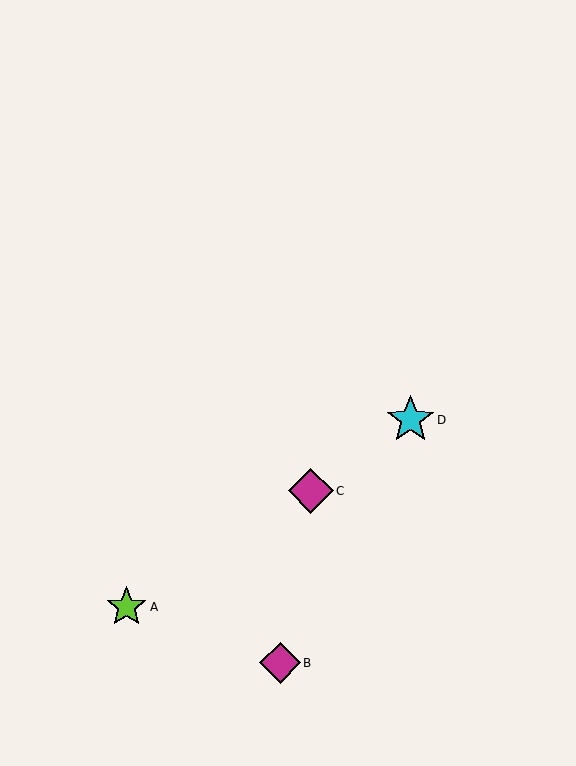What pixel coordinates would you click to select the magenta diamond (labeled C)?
Click at (311, 491) to select the magenta diamond C.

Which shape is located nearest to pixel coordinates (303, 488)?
The magenta diamond (labeled C) at (311, 491) is nearest to that location.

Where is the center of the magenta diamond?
The center of the magenta diamond is at (311, 491).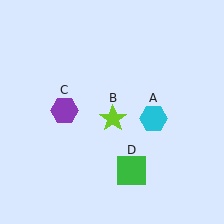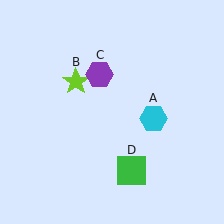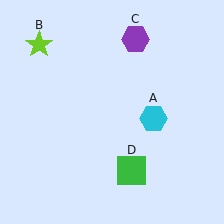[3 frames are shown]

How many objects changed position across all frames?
2 objects changed position: lime star (object B), purple hexagon (object C).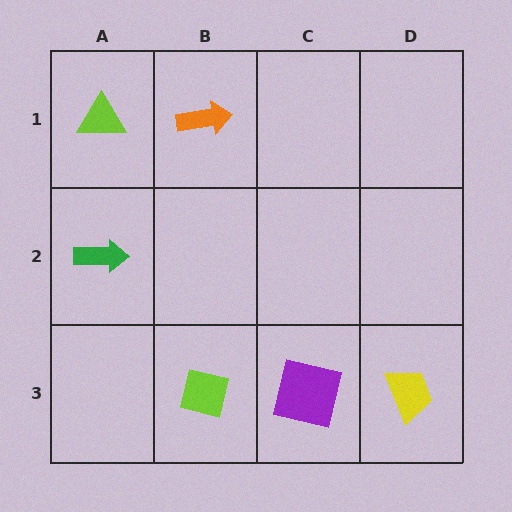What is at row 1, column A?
A lime triangle.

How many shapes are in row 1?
2 shapes.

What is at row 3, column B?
A lime square.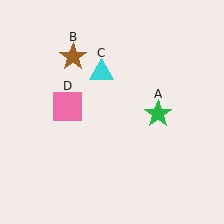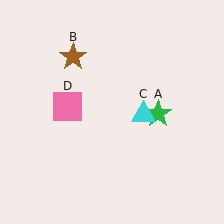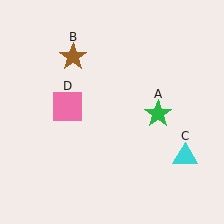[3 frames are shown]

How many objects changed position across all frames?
1 object changed position: cyan triangle (object C).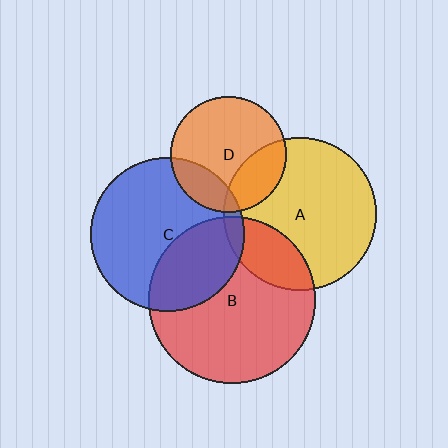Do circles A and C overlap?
Yes.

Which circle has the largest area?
Circle B (red).